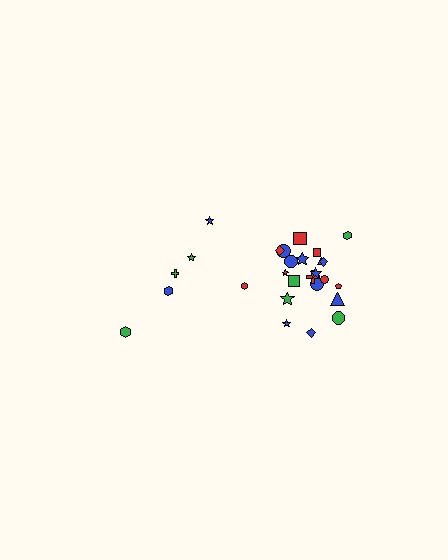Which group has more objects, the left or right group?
The right group.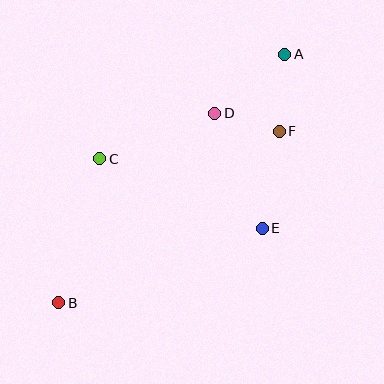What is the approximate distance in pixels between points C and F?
The distance between C and F is approximately 182 pixels.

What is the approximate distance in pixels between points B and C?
The distance between B and C is approximately 150 pixels.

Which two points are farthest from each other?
Points A and B are farthest from each other.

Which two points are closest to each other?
Points D and F are closest to each other.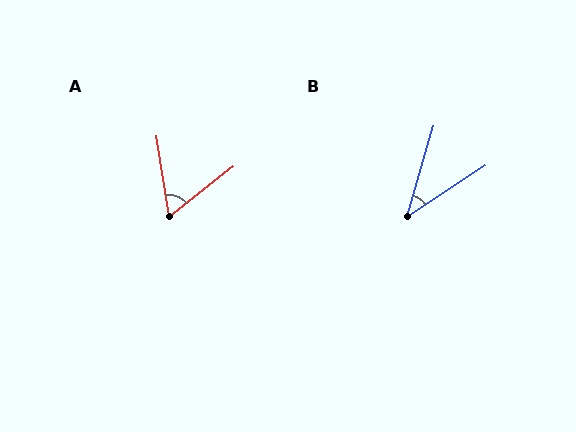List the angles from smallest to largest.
B (41°), A (60°).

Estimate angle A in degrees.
Approximately 60 degrees.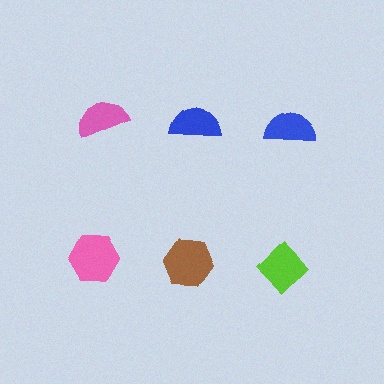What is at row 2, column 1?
A pink hexagon.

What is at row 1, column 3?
A blue semicircle.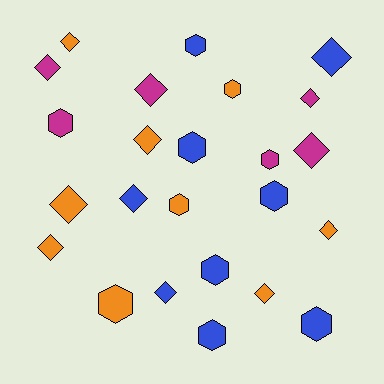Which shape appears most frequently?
Diamond, with 13 objects.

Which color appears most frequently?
Blue, with 9 objects.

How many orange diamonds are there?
There are 6 orange diamonds.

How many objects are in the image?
There are 24 objects.